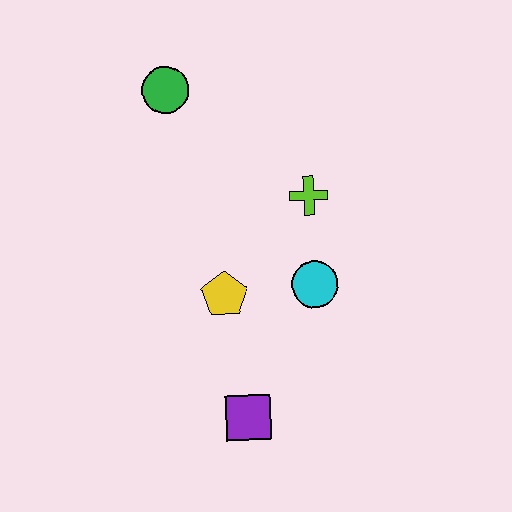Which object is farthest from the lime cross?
The purple square is farthest from the lime cross.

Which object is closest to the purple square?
The yellow pentagon is closest to the purple square.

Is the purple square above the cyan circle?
No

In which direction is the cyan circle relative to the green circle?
The cyan circle is below the green circle.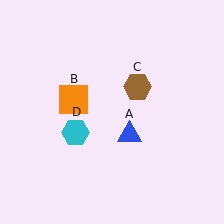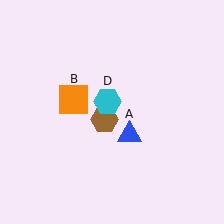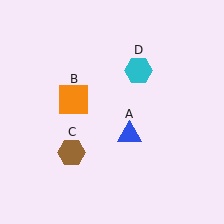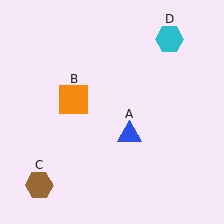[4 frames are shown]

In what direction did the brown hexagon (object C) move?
The brown hexagon (object C) moved down and to the left.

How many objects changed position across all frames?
2 objects changed position: brown hexagon (object C), cyan hexagon (object D).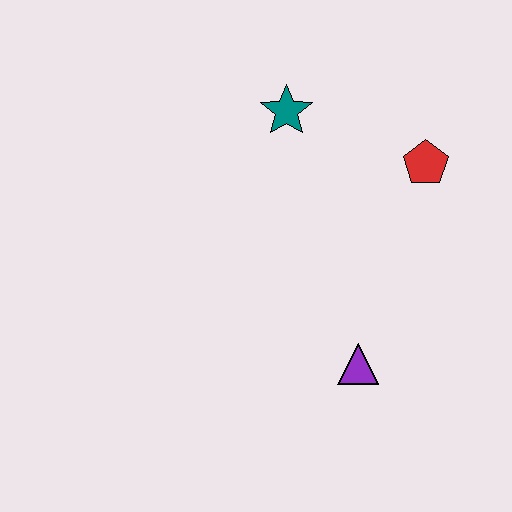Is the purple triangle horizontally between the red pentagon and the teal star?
Yes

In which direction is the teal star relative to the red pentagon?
The teal star is to the left of the red pentagon.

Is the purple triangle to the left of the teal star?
No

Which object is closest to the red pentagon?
The teal star is closest to the red pentagon.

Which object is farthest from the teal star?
The purple triangle is farthest from the teal star.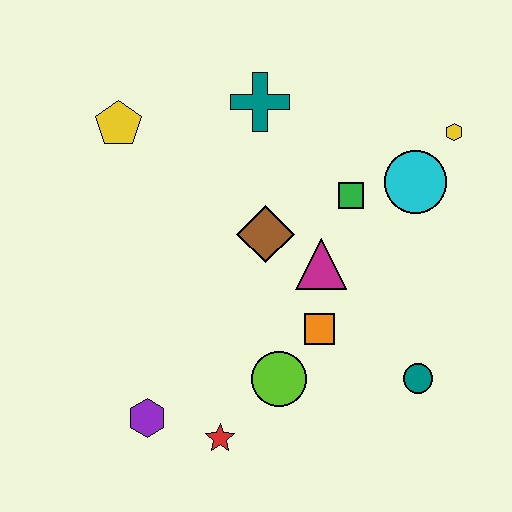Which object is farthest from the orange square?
The yellow pentagon is farthest from the orange square.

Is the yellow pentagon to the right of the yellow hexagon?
No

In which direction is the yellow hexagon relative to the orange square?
The yellow hexagon is above the orange square.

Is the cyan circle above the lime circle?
Yes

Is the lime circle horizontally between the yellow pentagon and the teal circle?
Yes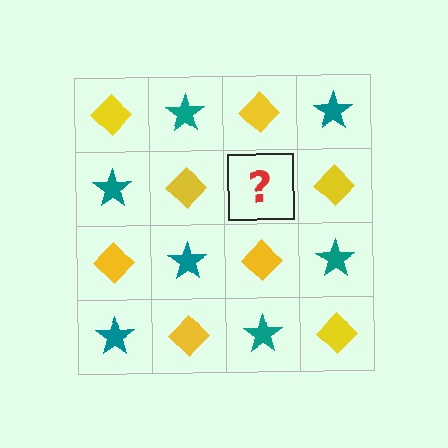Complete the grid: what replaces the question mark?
The question mark should be replaced with a teal star.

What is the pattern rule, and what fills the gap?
The rule is that it alternates yellow diamond and teal star in a checkerboard pattern. The gap should be filled with a teal star.